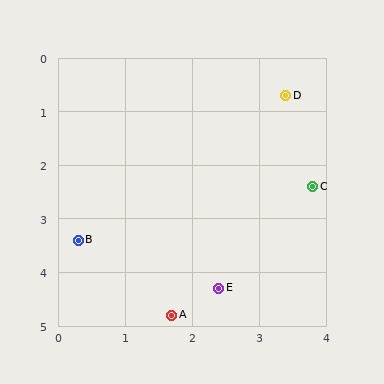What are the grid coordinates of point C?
Point C is at approximately (3.8, 2.4).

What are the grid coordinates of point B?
Point B is at approximately (0.3, 3.4).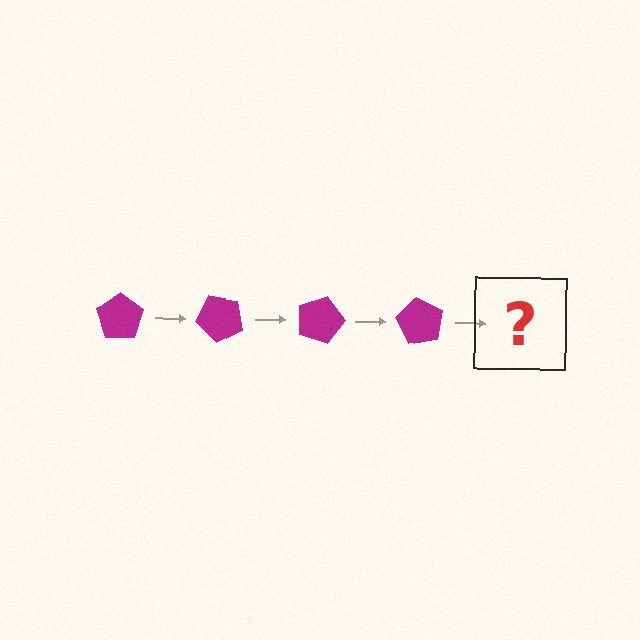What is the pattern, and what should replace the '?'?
The pattern is that the pentagon rotates 45 degrees each step. The '?' should be a magenta pentagon rotated 180 degrees.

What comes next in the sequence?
The next element should be a magenta pentagon rotated 180 degrees.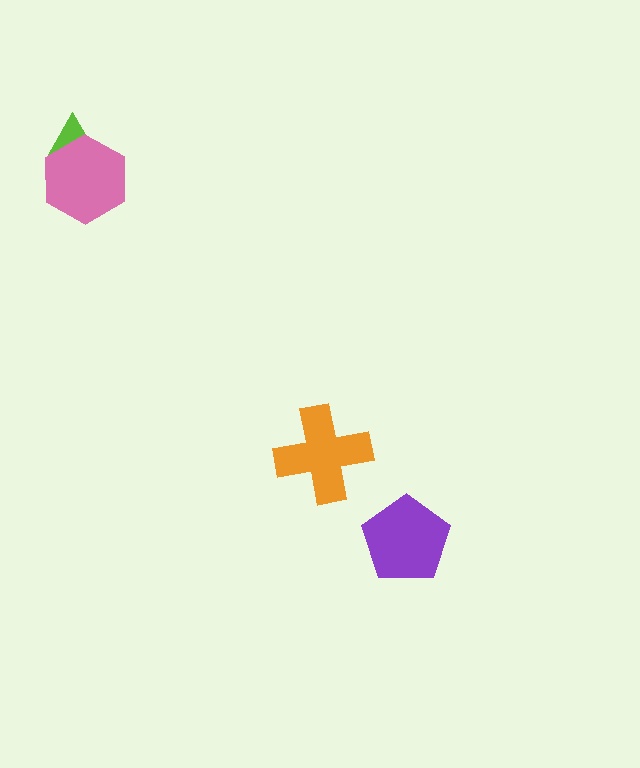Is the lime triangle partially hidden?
Yes, it is partially covered by another shape.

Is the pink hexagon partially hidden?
No, no other shape covers it.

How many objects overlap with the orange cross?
0 objects overlap with the orange cross.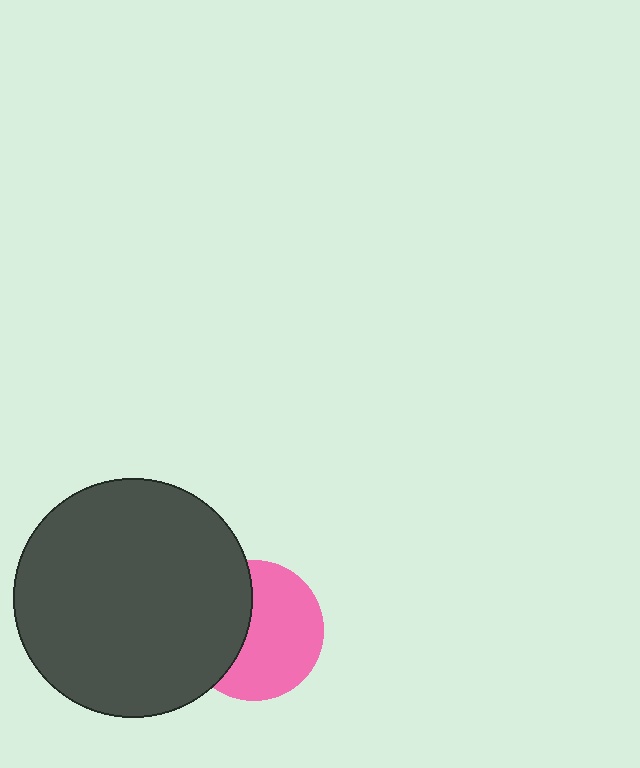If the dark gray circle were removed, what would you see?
You would see the complete pink circle.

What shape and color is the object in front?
The object in front is a dark gray circle.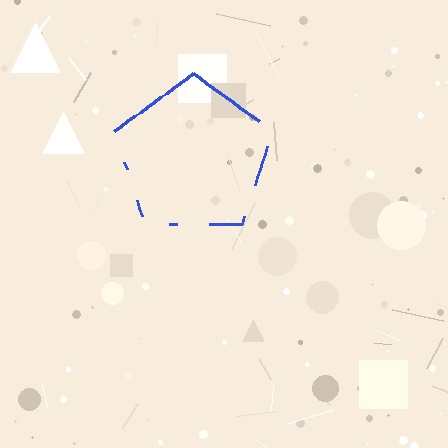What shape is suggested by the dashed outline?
The dashed outline suggests a pentagon.